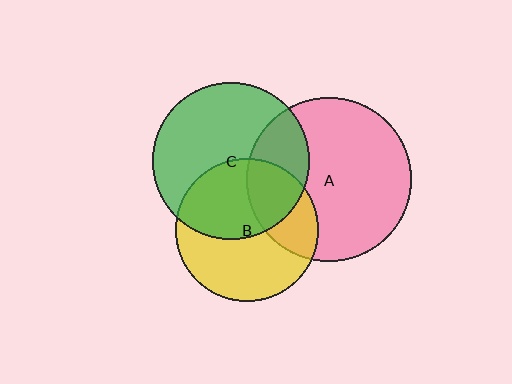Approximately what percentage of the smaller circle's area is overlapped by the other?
Approximately 30%.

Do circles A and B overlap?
Yes.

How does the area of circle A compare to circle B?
Approximately 1.3 times.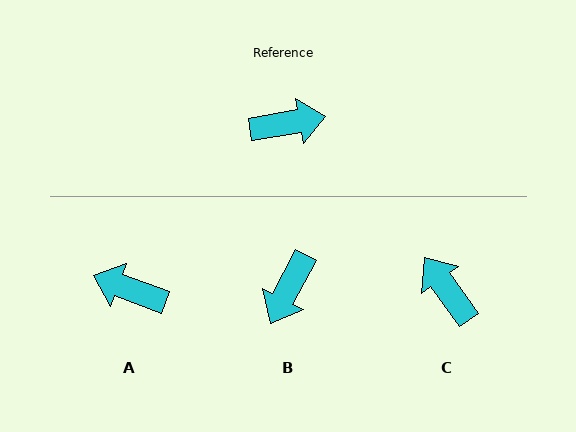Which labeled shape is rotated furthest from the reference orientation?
A, about 150 degrees away.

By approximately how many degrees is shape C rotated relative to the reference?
Approximately 116 degrees counter-clockwise.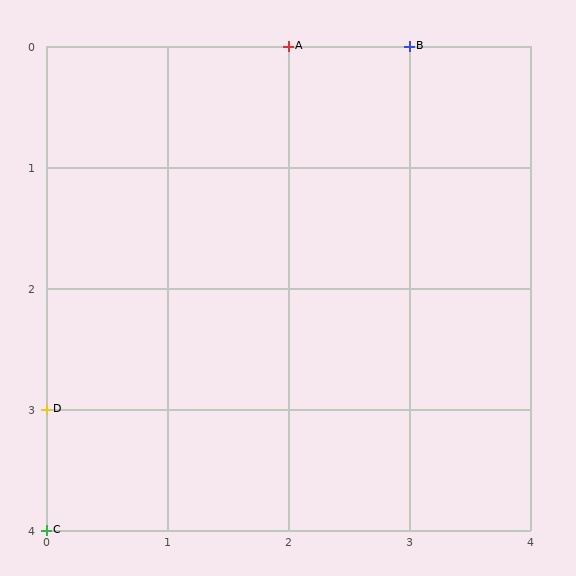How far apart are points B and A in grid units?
Points B and A are 1 column apart.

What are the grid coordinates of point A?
Point A is at grid coordinates (2, 0).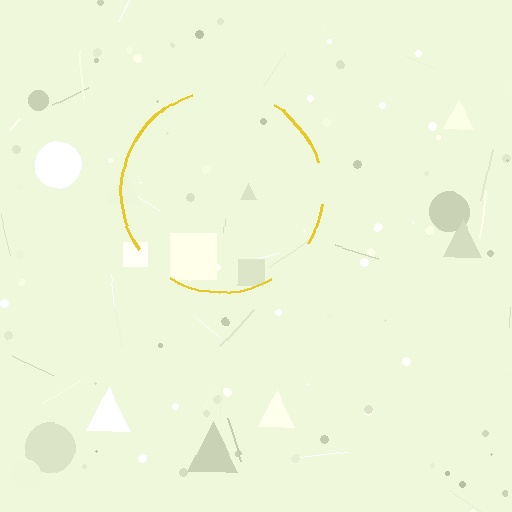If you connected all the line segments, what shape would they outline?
They would outline a circle.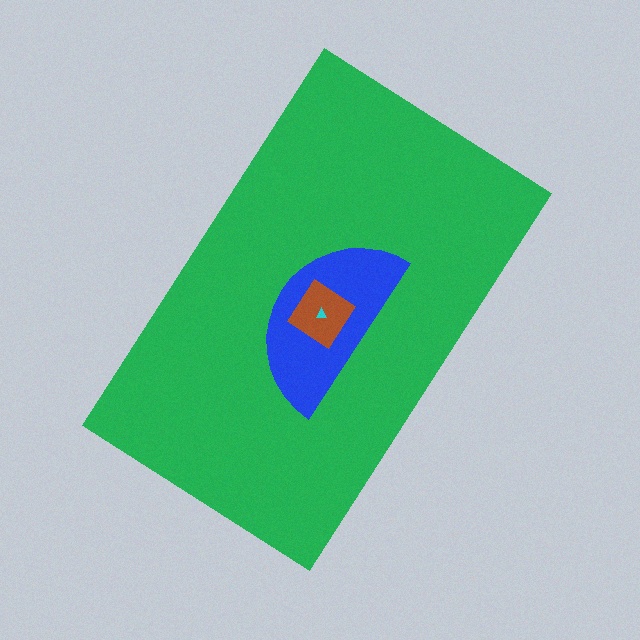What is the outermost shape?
The green rectangle.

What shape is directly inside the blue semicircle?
The brown diamond.